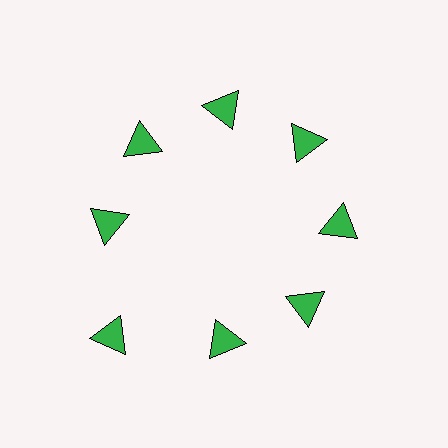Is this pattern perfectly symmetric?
No. The 8 green triangles are arranged in a ring, but one element near the 8 o'clock position is pushed outward from the center, breaking the 8-fold rotational symmetry.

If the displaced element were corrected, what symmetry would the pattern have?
It would have 8-fold rotational symmetry — the pattern would map onto itself every 45 degrees.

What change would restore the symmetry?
The symmetry would be restored by moving it inward, back onto the ring so that all 8 triangles sit at equal angles and equal distance from the center.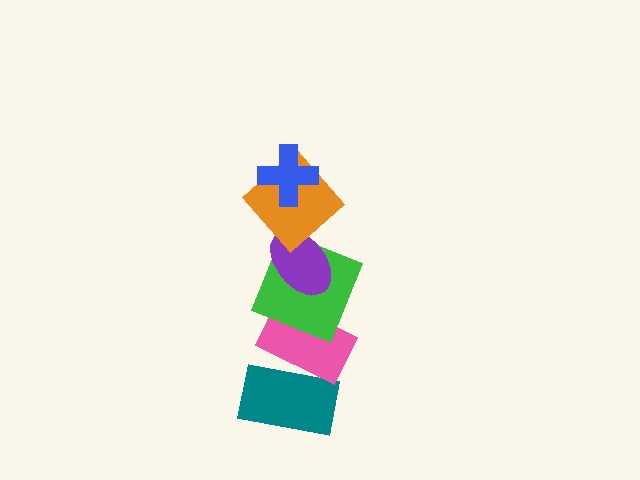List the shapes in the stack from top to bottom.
From top to bottom: the blue cross, the orange diamond, the purple ellipse, the green square, the pink rectangle, the teal rectangle.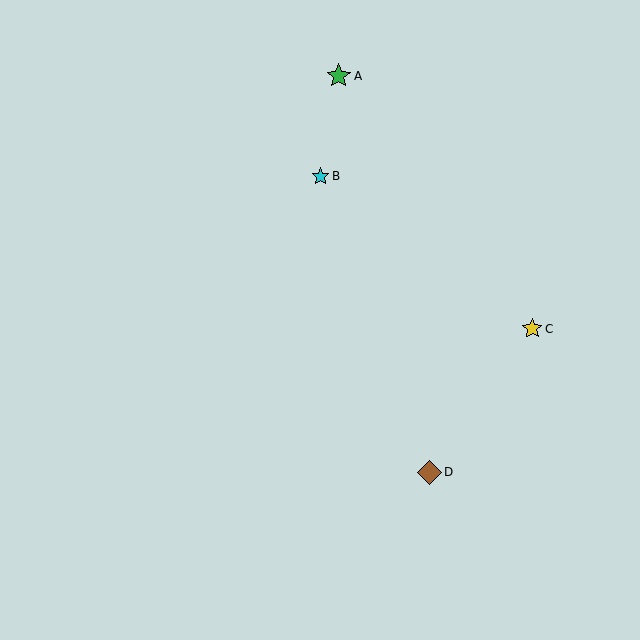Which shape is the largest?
The green star (labeled A) is the largest.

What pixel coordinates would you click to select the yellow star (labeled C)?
Click at (532, 329) to select the yellow star C.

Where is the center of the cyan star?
The center of the cyan star is at (320, 176).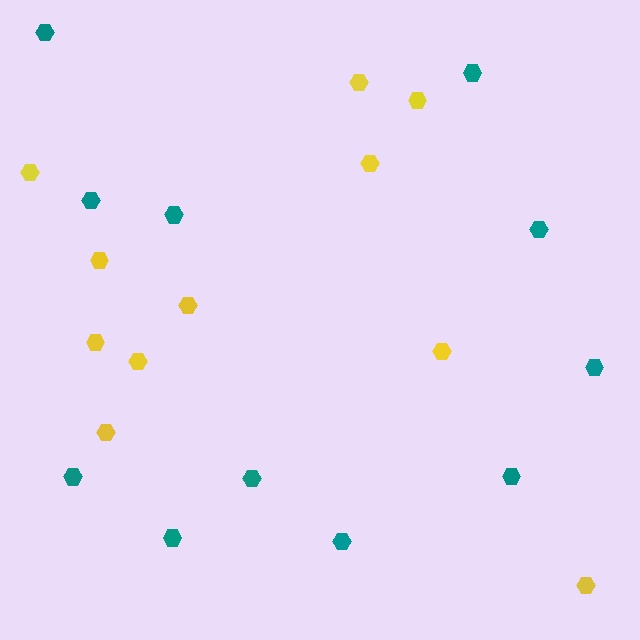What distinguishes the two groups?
There are 2 groups: one group of yellow hexagons (11) and one group of teal hexagons (11).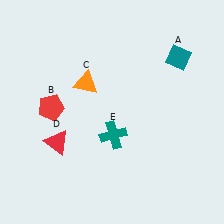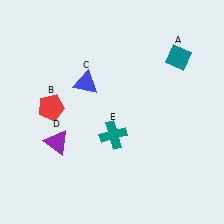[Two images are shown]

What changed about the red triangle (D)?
In Image 1, D is red. In Image 2, it changed to purple.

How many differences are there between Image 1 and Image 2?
There are 2 differences between the two images.